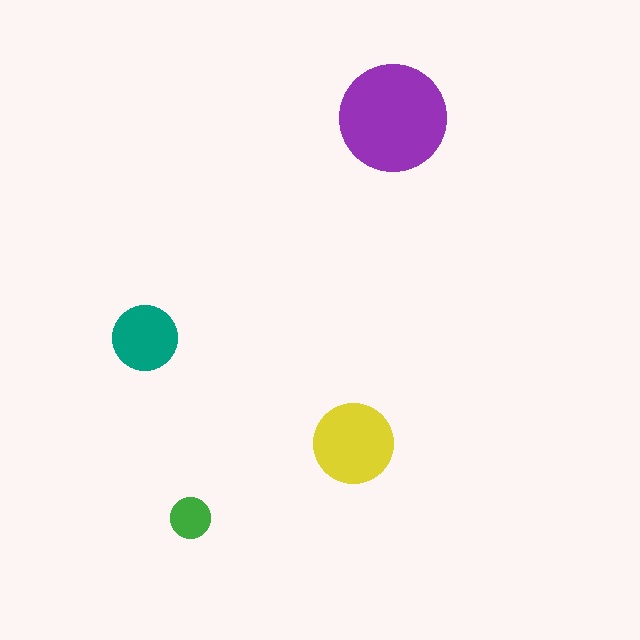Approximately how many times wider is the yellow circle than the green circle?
About 2 times wider.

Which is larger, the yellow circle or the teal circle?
The yellow one.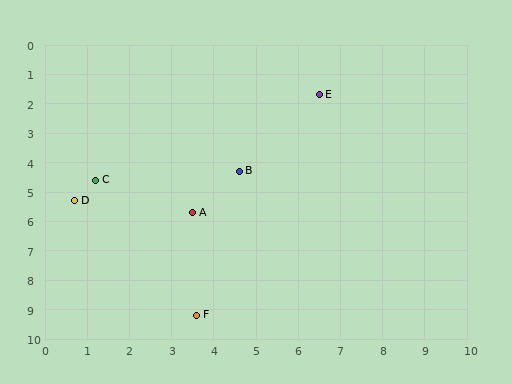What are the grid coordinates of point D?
Point D is at approximately (0.7, 5.3).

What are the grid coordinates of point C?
Point C is at approximately (1.2, 4.6).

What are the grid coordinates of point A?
Point A is at approximately (3.5, 5.7).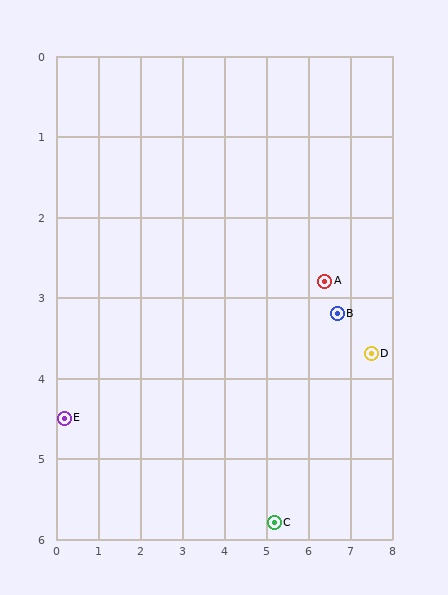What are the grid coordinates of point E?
Point E is at approximately (0.2, 4.5).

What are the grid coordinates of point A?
Point A is at approximately (6.4, 2.8).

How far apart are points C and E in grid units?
Points C and E are about 5.2 grid units apart.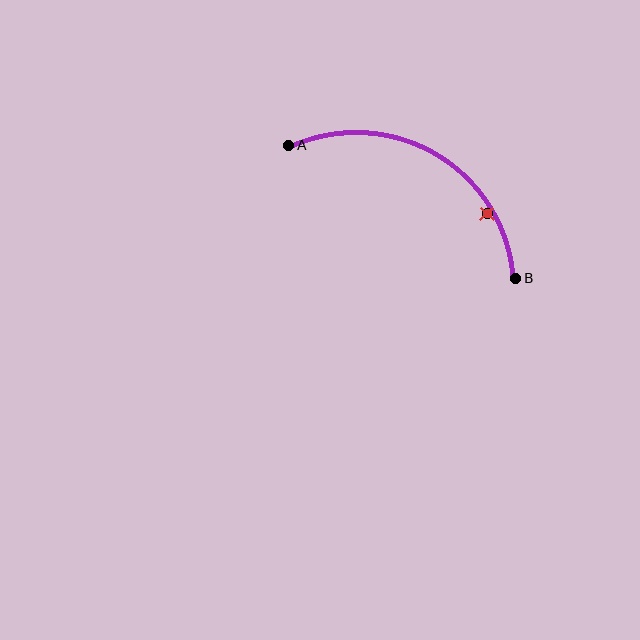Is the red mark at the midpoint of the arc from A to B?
No — the red mark does not lie on the arc at all. It sits slightly inside the curve.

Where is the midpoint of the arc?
The arc midpoint is the point on the curve farthest from the straight line joining A and B. It sits above that line.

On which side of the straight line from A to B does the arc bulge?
The arc bulges above the straight line connecting A and B.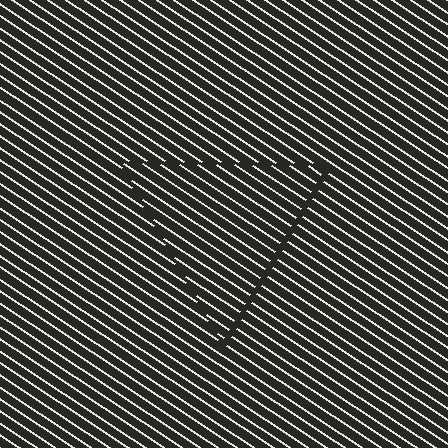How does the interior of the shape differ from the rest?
The interior of the shape contains the same grating, shifted by half a period — the contour is defined by the phase discontinuity where line-ends from the inner and outer gratings abut.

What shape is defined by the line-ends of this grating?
An illusory triangle. The interior of the shape contains the same grating, shifted by half a period — the contour is defined by the phase discontinuity where line-ends from the inner and outer gratings abut.